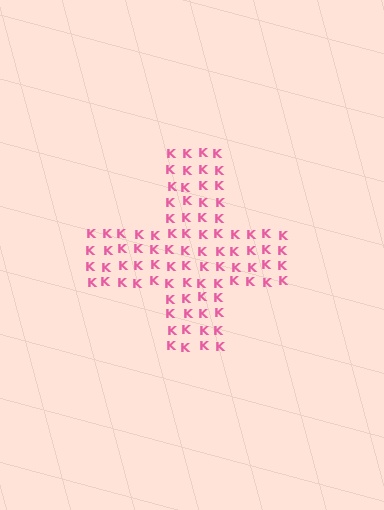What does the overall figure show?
The overall figure shows a cross.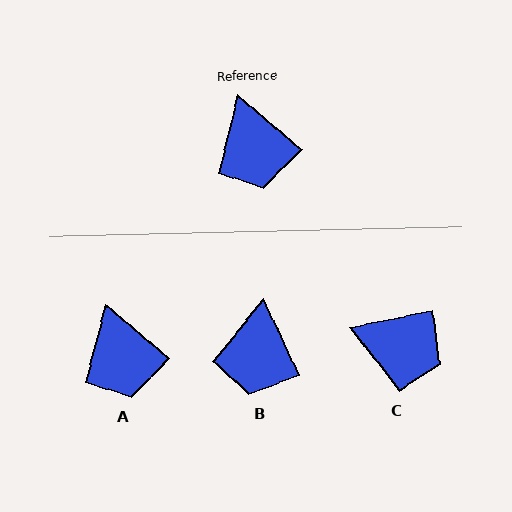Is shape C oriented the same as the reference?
No, it is off by about 52 degrees.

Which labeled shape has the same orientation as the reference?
A.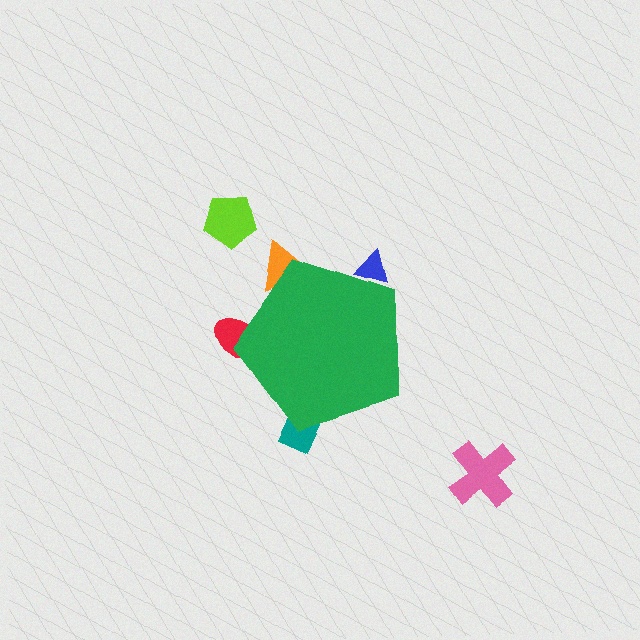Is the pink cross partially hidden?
No, the pink cross is fully visible.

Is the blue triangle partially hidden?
Yes, the blue triangle is partially hidden behind the green pentagon.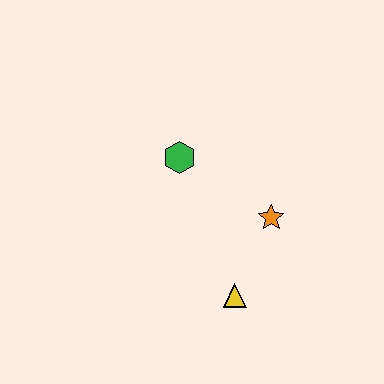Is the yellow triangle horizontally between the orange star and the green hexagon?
Yes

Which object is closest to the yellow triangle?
The orange star is closest to the yellow triangle.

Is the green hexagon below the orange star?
No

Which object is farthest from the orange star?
The green hexagon is farthest from the orange star.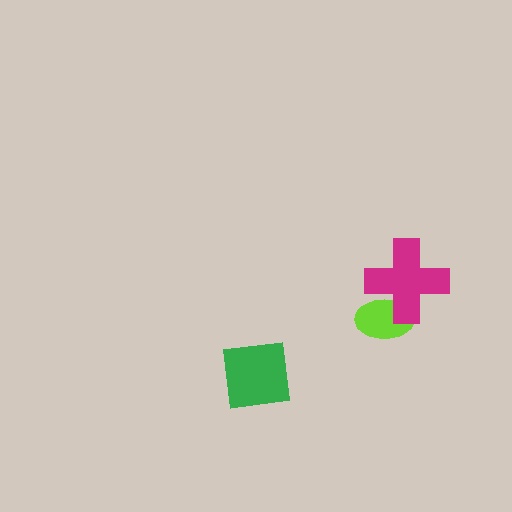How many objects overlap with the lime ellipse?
1 object overlaps with the lime ellipse.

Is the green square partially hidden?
No, no other shape covers it.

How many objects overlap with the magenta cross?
1 object overlaps with the magenta cross.